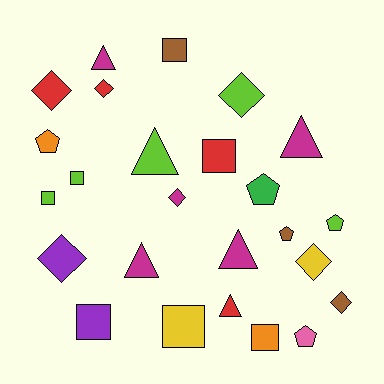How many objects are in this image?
There are 25 objects.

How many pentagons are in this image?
There are 5 pentagons.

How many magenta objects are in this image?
There are 5 magenta objects.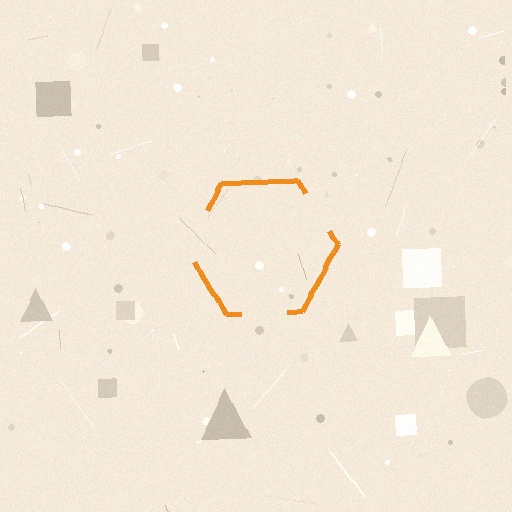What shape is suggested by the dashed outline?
The dashed outline suggests a hexagon.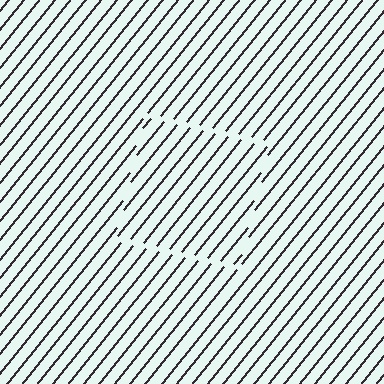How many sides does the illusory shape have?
4 sides — the line-ends trace a square.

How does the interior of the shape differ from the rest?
The interior of the shape contains the same grating, shifted by half a period — the contour is defined by the phase discontinuity where line-ends from the inner and outer gratings abut.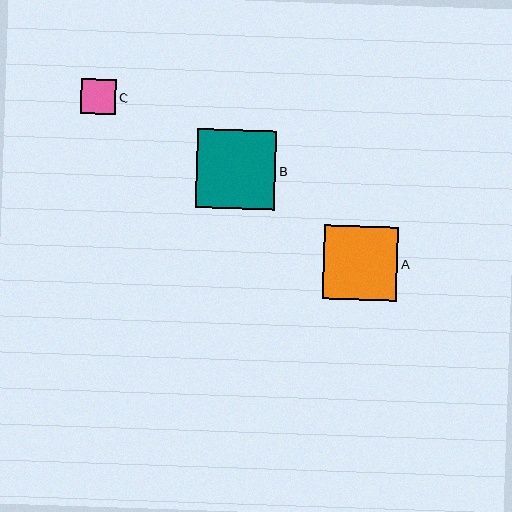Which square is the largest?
Square B is the largest with a size of approximately 79 pixels.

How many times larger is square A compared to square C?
Square A is approximately 2.1 times the size of square C.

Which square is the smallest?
Square C is the smallest with a size of approximately 35 pixels.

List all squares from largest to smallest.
From largest to smallest: B, A, C.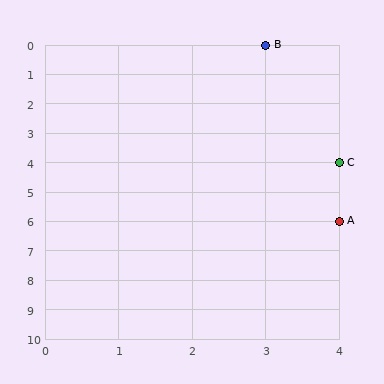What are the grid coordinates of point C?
Point C is at grid coordinates (4, 4).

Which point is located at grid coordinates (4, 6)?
Point A is at (4, 6).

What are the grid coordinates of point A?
Point A is at grid coordinates (4, 6).